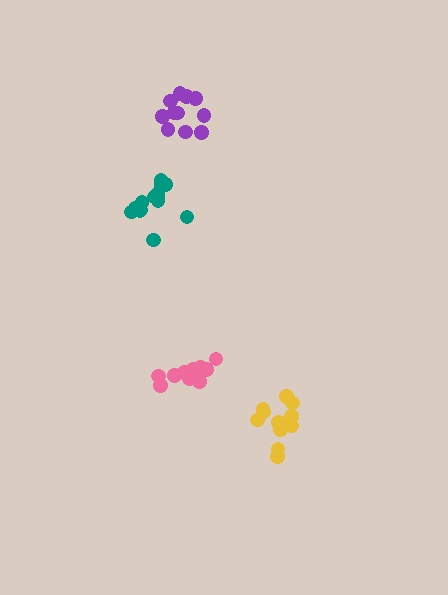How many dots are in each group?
Group 1: 11 dots, Group 2: 12 dots, Group 3: 11 dots, Group 4: 14 dots (48 total).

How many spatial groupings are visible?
There are 4 spatial groupings.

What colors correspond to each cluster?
The clusters are colored: purple, yellow, pink, teal.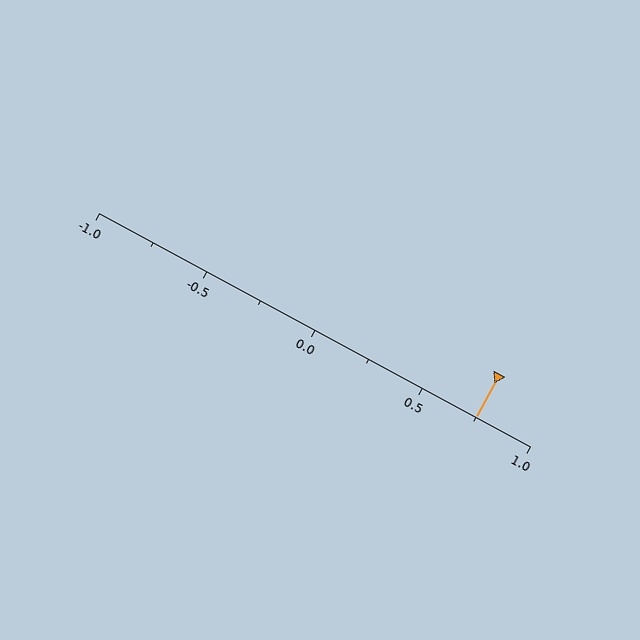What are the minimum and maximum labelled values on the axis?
The axis runs from -1.0 to 1.0.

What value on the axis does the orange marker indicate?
The marker indicates approximately 0.75.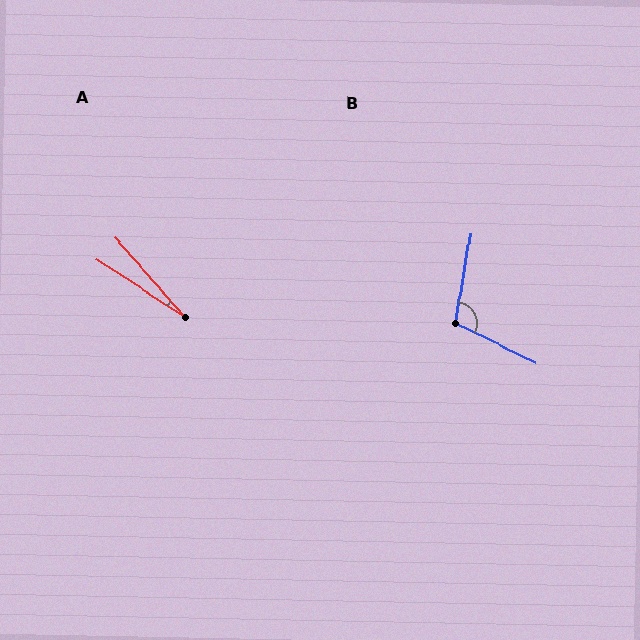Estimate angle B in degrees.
Approximately 107 degrees.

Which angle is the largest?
B, at approximately 107 degrees.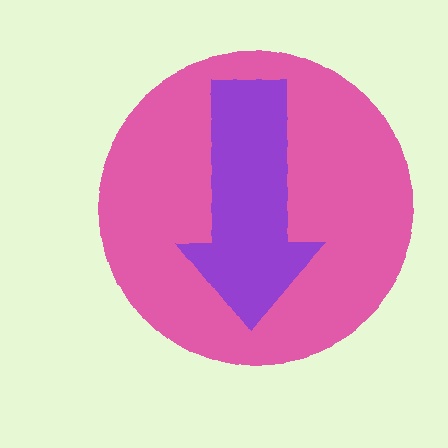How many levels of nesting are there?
2.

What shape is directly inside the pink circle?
The purple arrow.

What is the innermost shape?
The purple arrow.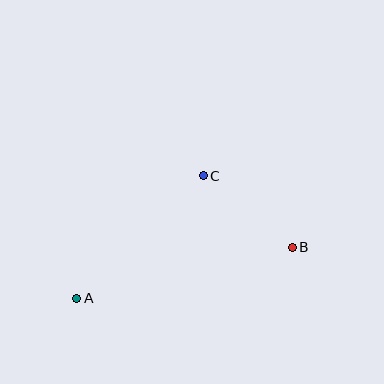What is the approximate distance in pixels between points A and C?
The distance between A and C is approximately 176 pixels.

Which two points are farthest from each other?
Points A and B are farthest from each other.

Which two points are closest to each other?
Points B and C are closest to each other.